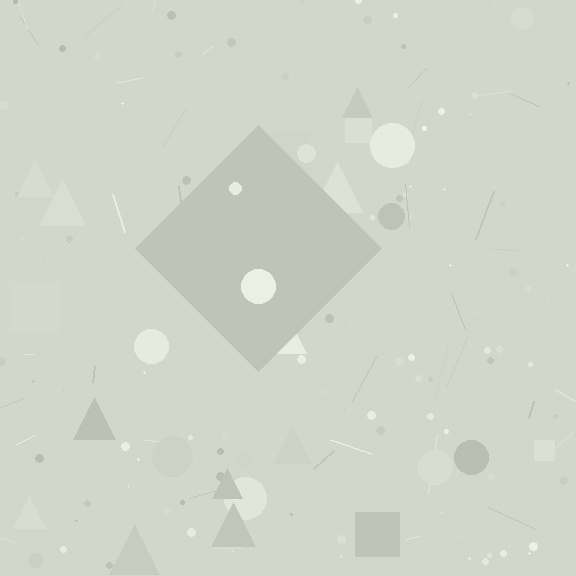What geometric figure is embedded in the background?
A diamond is embedded in the background.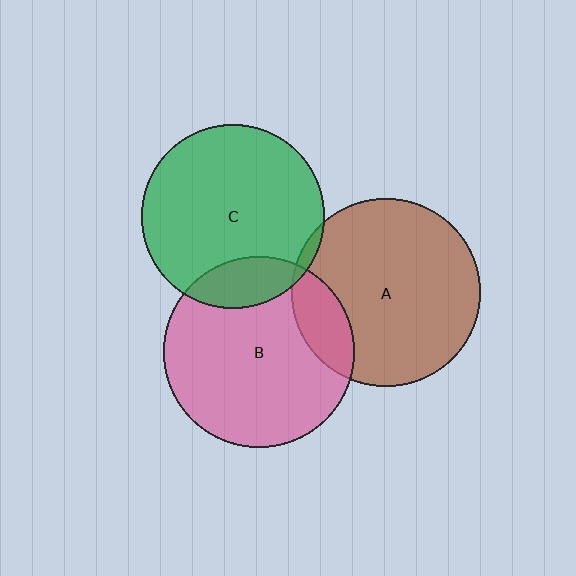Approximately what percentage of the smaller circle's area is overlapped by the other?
Approximately 5%.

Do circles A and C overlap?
Yes.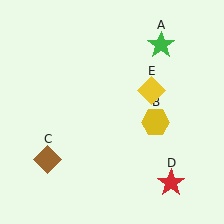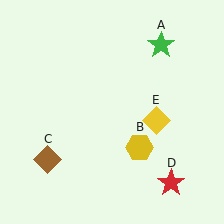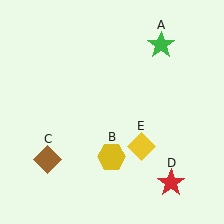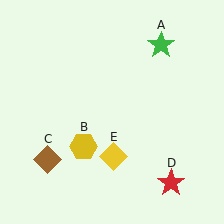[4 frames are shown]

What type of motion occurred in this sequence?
The yellow hexagon (object B), yellow diamond (object E) rotated clockwise around the center of the scene.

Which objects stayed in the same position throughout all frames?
Green star (object A) and brown diamond (object C) and red star (object D) remained stationary.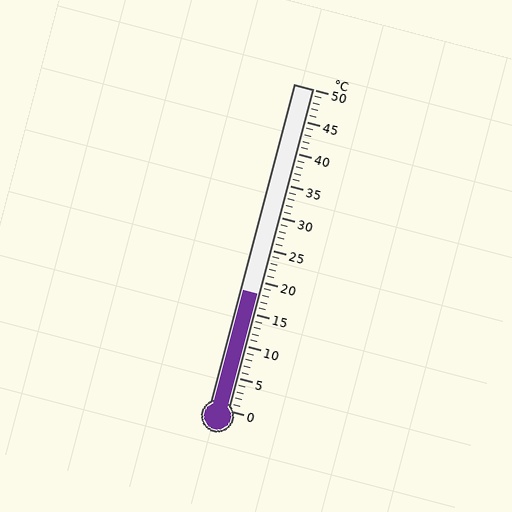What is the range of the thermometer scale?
The thermometer scale ranges from 0°C to 50°C.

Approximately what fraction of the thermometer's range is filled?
The thermometer is filled to approximately 35% of its range.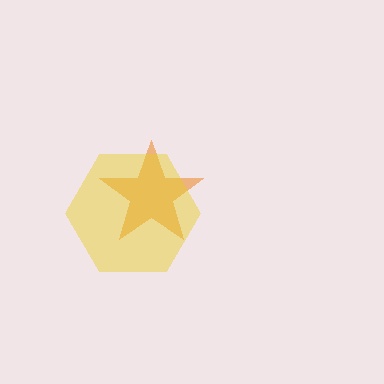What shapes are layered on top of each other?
The layered shapes are: an orange star, a yellow hexagon.